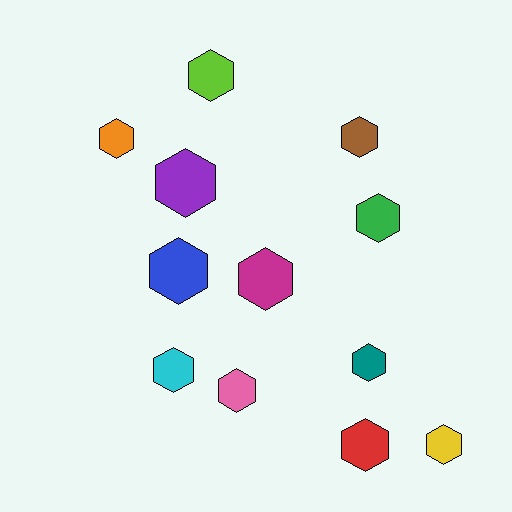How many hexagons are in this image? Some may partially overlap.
There are 12 hexagons.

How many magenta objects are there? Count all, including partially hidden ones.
There is 1 magenta object.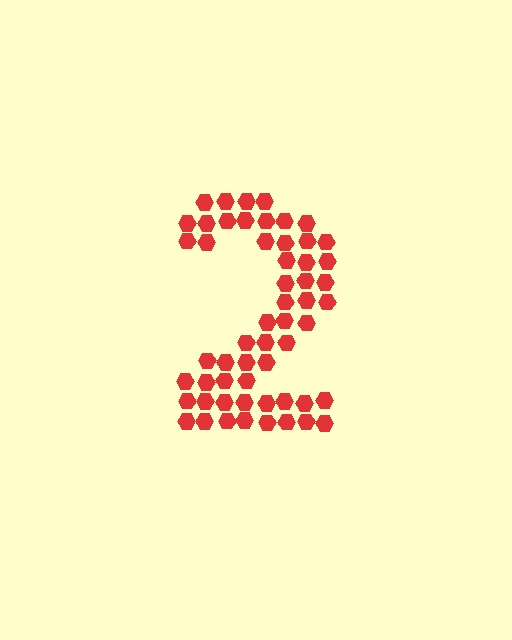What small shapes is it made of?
It is made of small hexagons.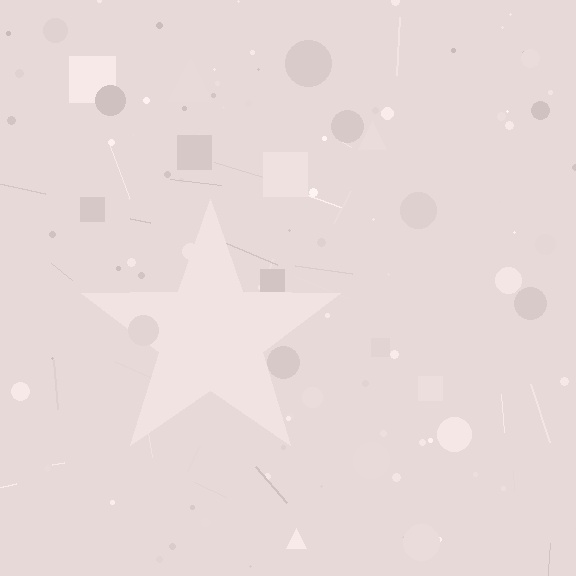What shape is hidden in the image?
A star is hidden in the image.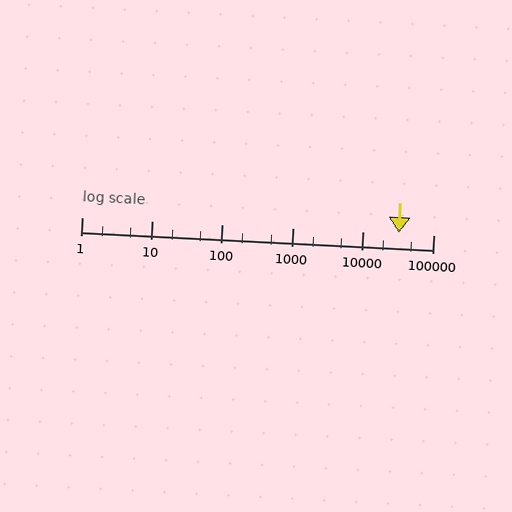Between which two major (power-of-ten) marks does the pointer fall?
The pointer is between 10000 and 100000.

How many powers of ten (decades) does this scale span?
The scale spans 5 decades, from 1 to 100000.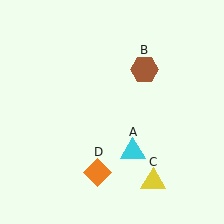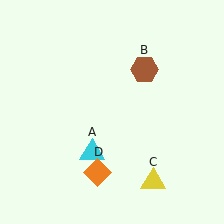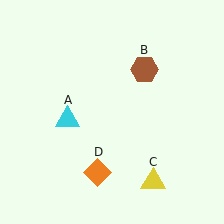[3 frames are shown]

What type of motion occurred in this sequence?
The cyan triangle (object A) rotated clockwise around the center of the scene.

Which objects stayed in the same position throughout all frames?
Brown hexagon (object B) and yellow triangle (object C) and orange diamond (object D) remained stationary.